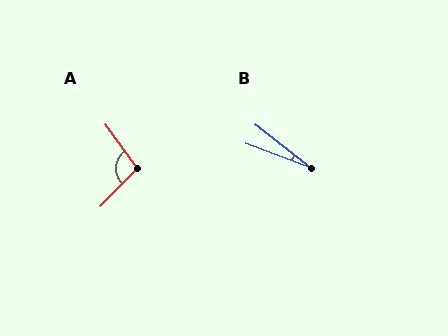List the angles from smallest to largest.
B (18°), A (99°).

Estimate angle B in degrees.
Approximately 18 degrees.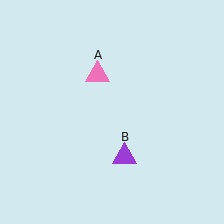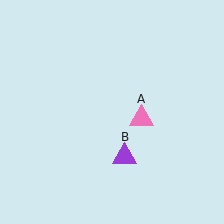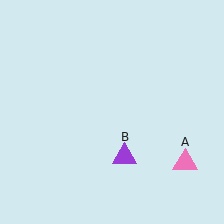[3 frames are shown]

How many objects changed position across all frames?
1 object changed position: pink triangle (object A).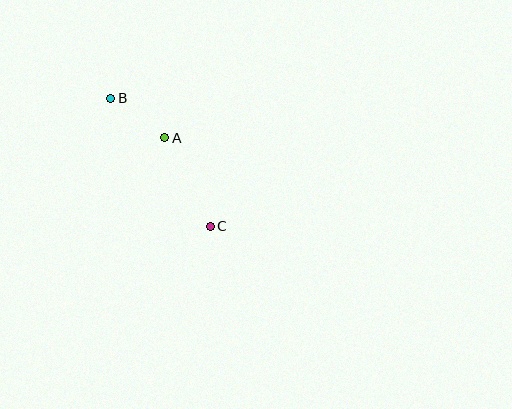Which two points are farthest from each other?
Points B and C are farthest from each other.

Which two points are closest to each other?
Points A and B are closest to each other.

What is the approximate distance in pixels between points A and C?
The distance between A and C is approximately 100 pixels.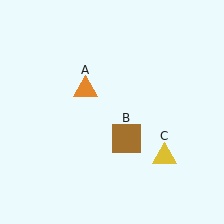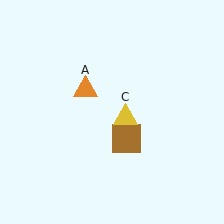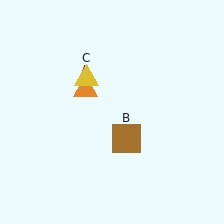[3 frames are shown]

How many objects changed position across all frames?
1 object changed position: yellow triangle (object C).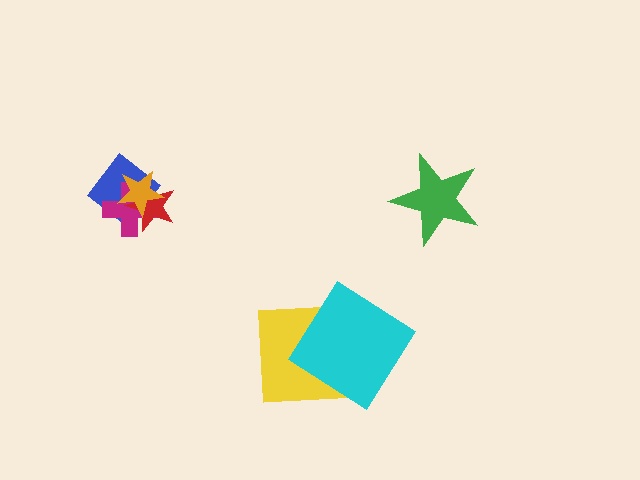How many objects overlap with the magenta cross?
3 objects overlap with the magenta cross.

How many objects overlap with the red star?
3 objects overlap with the red star.